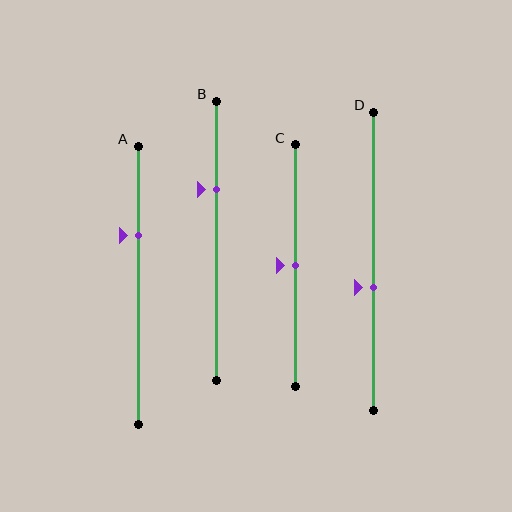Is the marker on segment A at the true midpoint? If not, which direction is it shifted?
No, the marker on segment A is shifted upward by about 18% of the segment length.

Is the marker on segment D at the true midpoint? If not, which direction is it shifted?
No, the marker on segment D is shifted downward by about 9% of the segment length.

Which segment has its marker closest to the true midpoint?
Segment C has its marker closest to the true midpoint.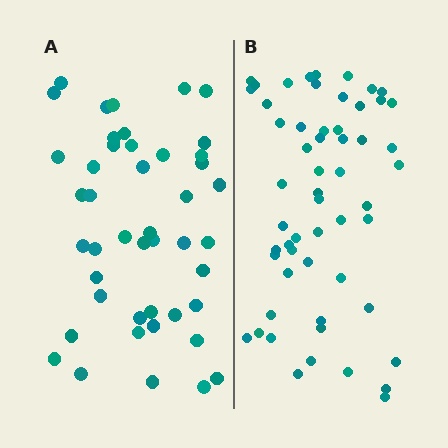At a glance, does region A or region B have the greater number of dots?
Region B (the right region) has more dots.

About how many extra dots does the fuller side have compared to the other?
Region B has roughly 12 or so more dots than region A.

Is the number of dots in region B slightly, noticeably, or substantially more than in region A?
Region B has only slightly more — the two regions are fairly close. The ratio is roughly 1.2 to 1.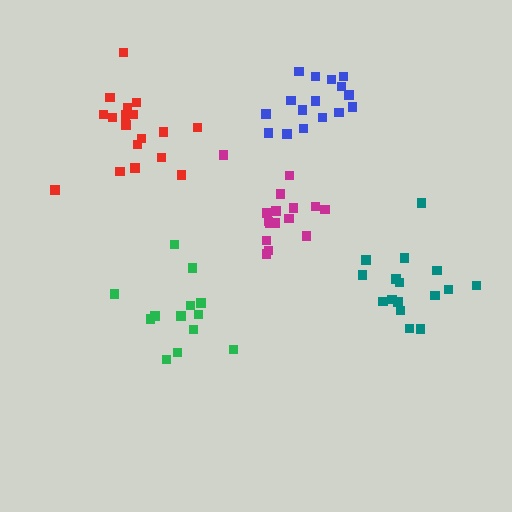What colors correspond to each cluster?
The clusters are colored: green, blue, red, teal, magenta.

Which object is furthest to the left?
The red cluster is leftmost.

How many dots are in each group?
Group 1: 13 dots, Group 2: 16 dots, Group 3: 18 dots, Group 4: 16 dots, Group 5: 16 dots (79 total).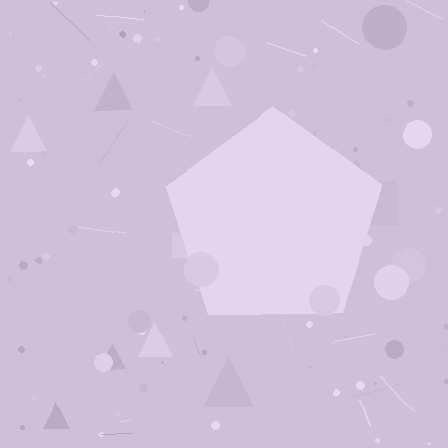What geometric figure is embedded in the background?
A pentagon is embedded in the background.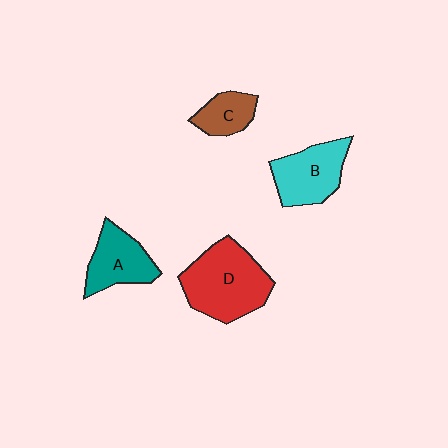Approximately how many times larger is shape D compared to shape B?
Approximately 1.4 times.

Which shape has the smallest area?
Shape C (brown).